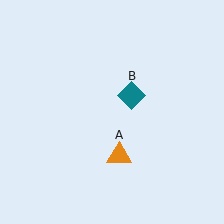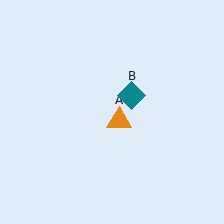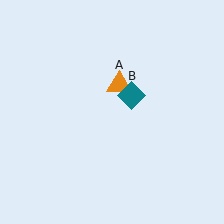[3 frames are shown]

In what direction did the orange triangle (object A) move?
The orange triangle (object A) moved up.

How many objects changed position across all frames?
1 object changed position: orange triangle (object A).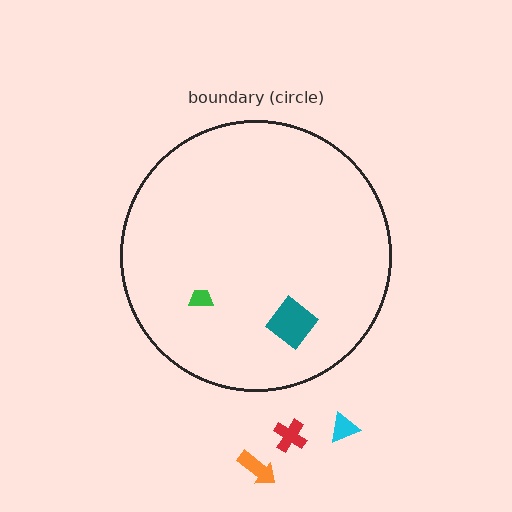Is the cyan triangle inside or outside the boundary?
Outside.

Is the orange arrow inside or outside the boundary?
Outside.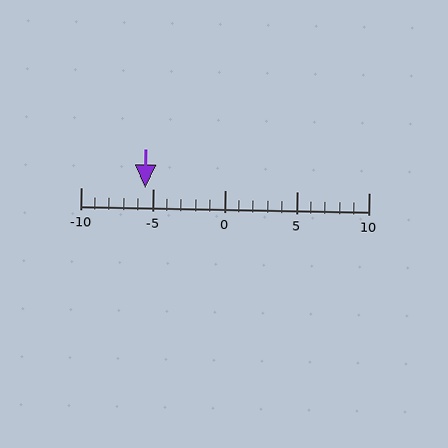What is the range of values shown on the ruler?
The ruler shows values from -10 to 10.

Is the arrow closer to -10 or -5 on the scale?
The arrow is closer to -5.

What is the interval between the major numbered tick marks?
The major tick marks are spaced 5 units apart.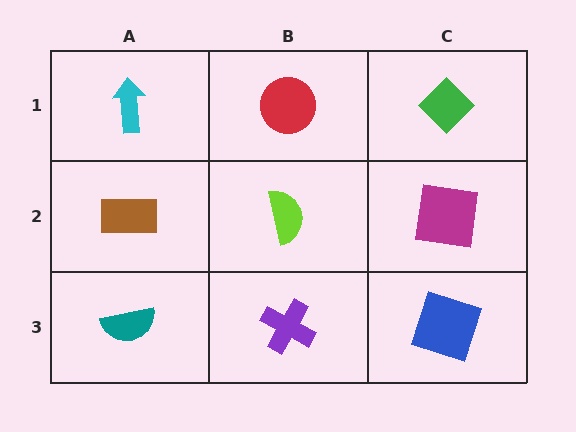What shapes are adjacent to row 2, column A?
A cyan arrow (row 1, column A), a teal semicircle (row 3, column A), a lime semicircle (row 2, column B).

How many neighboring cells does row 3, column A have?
2.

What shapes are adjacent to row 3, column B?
A lime semicircle (row 2, column B), a teal semicircle (row 3, column A), a blue square (row 3, column C).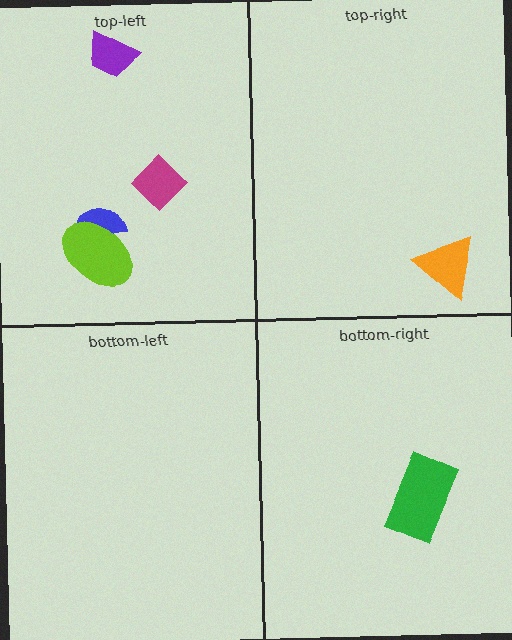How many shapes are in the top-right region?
1.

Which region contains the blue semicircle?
The top-left region.